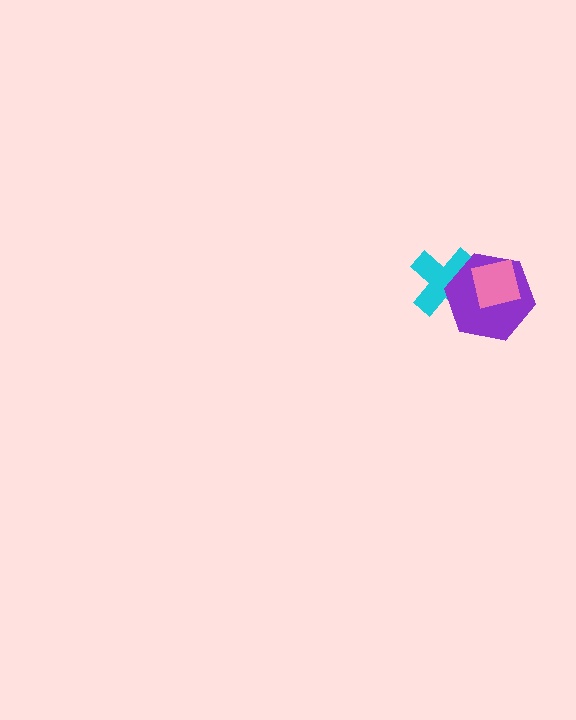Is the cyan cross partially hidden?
Yes, it is partially covered by another shape.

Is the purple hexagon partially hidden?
Yes, it is partially covered by another shape.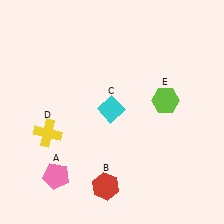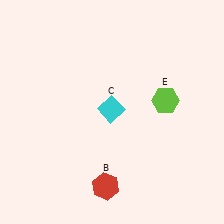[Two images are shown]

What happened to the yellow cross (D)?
The yellow cross (D) was removed in Image 2. It was in the bottom-left area of Image 1.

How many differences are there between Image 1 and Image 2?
There are 2 differences between the two images.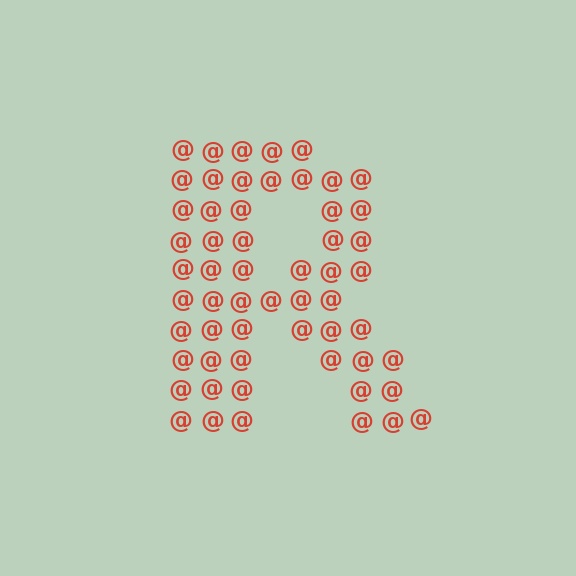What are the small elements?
The small elements are at signs.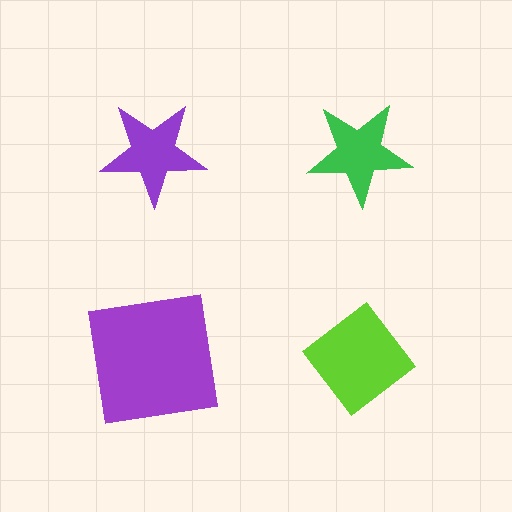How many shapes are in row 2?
2 shapes.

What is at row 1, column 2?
A green star.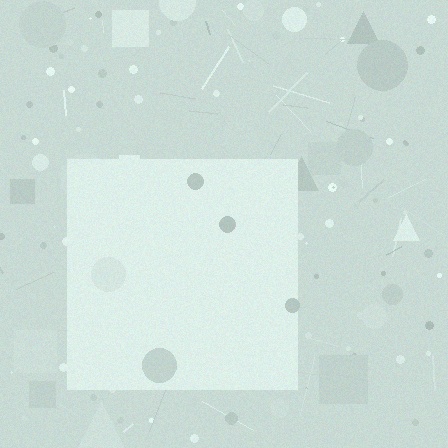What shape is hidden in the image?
A square is hidden in the image.